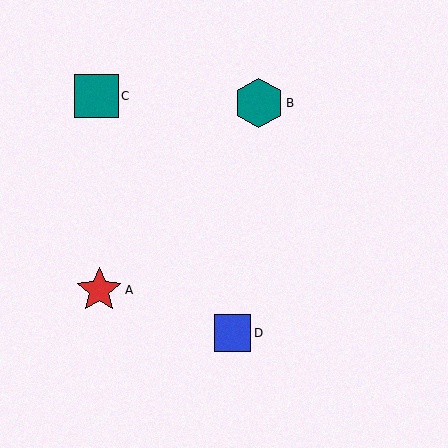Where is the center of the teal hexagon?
The center of the teal hexagon is at (259, 103).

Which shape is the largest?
The teal hexagon (labeled B) is the largest.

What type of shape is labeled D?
Shape D is a blue square.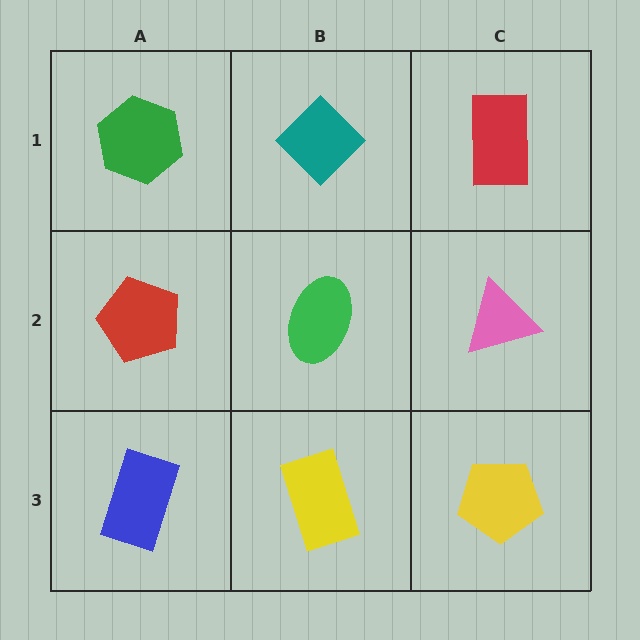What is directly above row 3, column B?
A green ellipse.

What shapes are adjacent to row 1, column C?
A pink triangle (row 2, column C), a teal diamond (row 1, column B).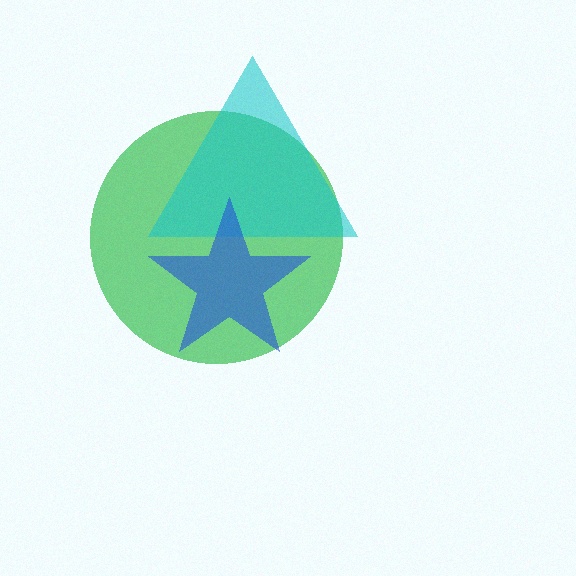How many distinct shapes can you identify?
There are 3 distinct shapes: a green circle, a cyan triangle, a blue star.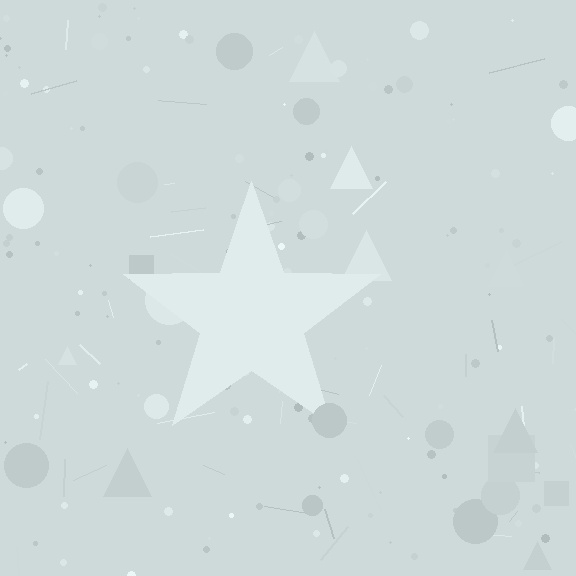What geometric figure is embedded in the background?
A star is embedded in the background.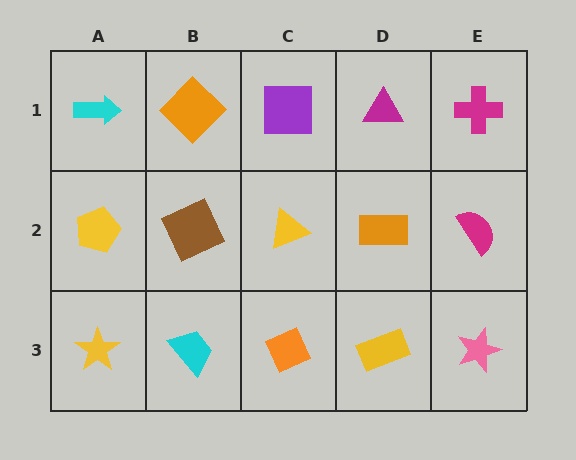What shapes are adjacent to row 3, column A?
A yellow pentagon (row 2, column A), a cyan trapezoid (row 3, column B).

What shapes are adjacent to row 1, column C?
A yellow triangle (row 2, column C), an orange diamond (row 1, column B), a magenta triangle (row 1, column D).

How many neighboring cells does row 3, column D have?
3.